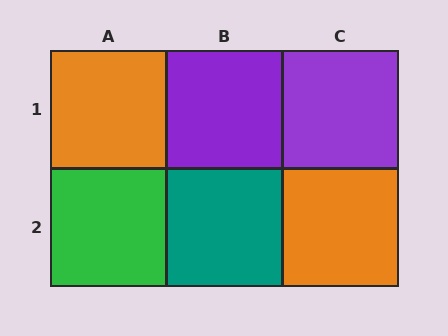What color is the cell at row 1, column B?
Purple.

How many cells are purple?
2 cells are purple.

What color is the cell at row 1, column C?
Purple.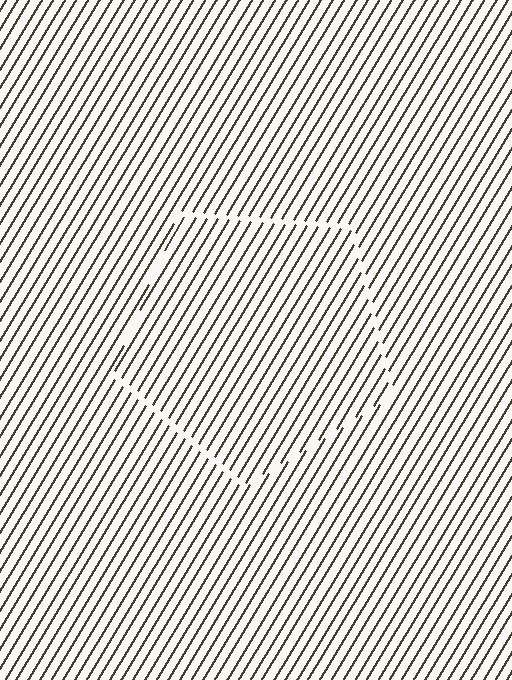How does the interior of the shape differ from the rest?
The interior of the shape contains the same grating, shifted by half a period — the contour is defined by the phase discontinuity where line-ends from the inner and outer gratings abut.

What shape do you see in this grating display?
An illusory pentagon. The interior of the shape contains the same grating, shifted by half a period — the contour is defined by the phase discontinuity where line-ends from the inner and outer gratings abut.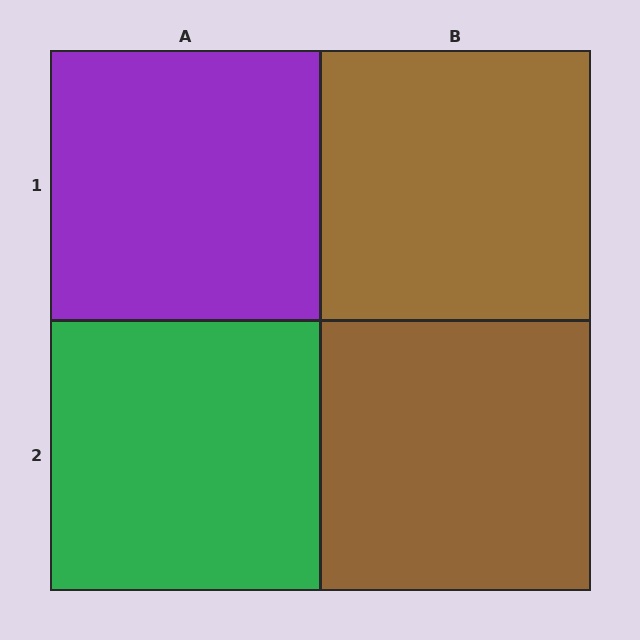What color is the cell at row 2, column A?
Green.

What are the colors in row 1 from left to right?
Purple, brown.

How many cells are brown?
2 cells are brown.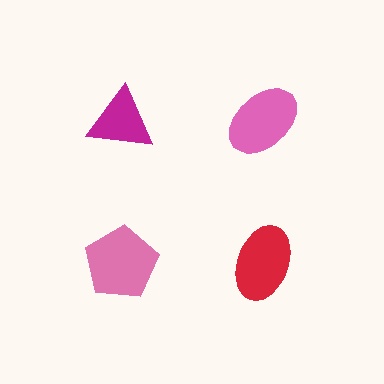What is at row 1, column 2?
A pink ellipse.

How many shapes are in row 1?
2 shapes.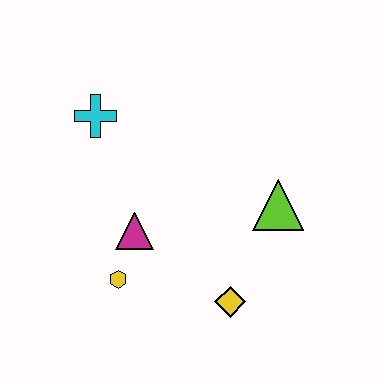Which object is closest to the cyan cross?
The magenta triangle is closest to the cyan cross.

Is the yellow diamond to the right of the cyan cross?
Yes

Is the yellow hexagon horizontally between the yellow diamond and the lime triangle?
No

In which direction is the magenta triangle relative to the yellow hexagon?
The magenta triangle is above the yellow hexagon.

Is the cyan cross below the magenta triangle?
No